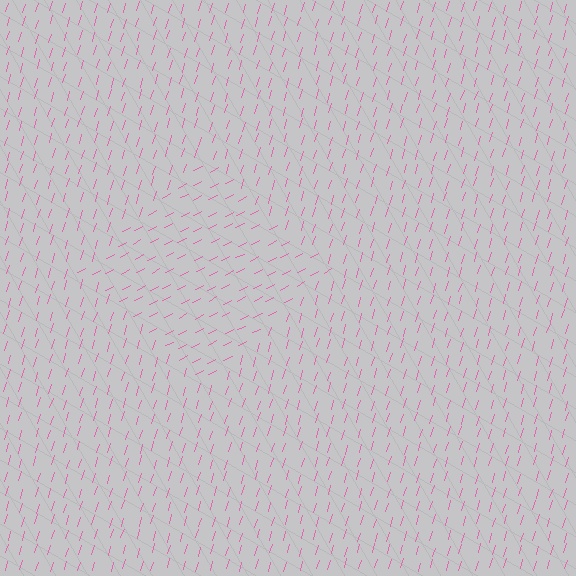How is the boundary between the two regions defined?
The boundary is defined purely by a change in line orientation (approximately 45 degrees difference). All lines are the same color and thickness.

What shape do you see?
I see a diamond.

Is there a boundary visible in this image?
Yes, there is a texture boundary formed by a change in line orientation.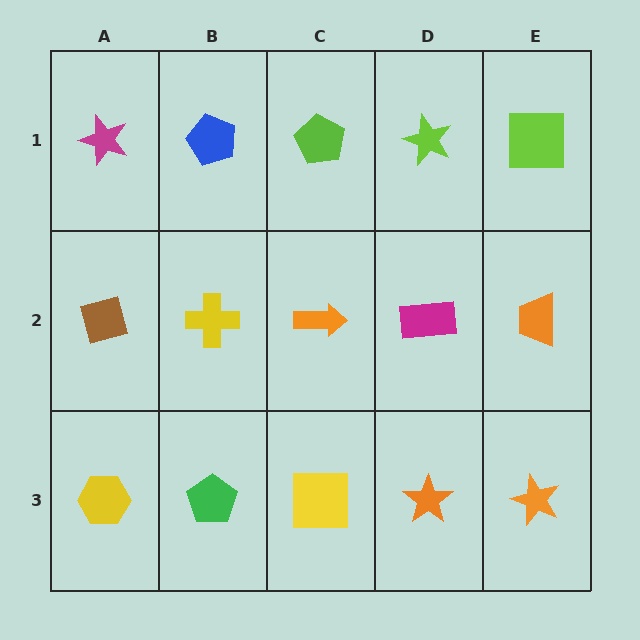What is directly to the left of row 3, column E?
An orange star.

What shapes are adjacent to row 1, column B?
A yellow cross (row 2, column B), a magenta star (row 1, column A), a lime pentagon (row 1, column C).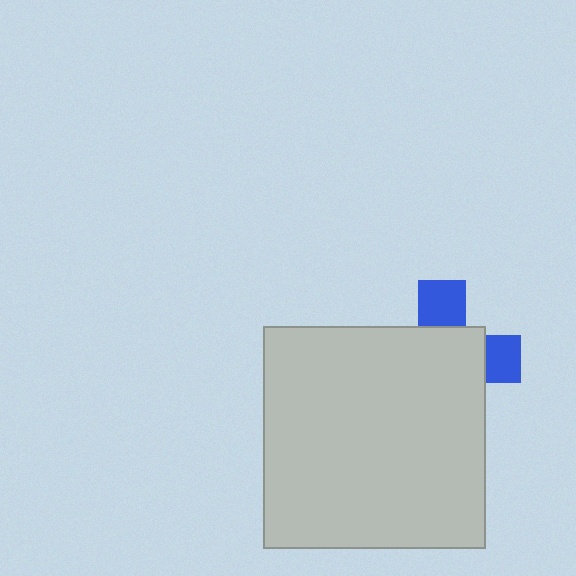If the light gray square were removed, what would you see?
You would see the complete blue cross.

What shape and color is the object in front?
The object in front is a light gray square.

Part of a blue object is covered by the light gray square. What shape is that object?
It is a cross.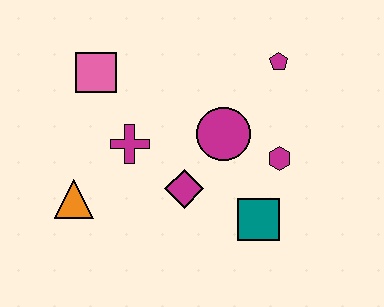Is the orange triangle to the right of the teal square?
No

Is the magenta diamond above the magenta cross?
No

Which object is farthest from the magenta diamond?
The magenta pentagon is farthest from the magenta diamond.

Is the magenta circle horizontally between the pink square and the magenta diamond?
No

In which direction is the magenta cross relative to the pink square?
The magenta cross is below the pink square.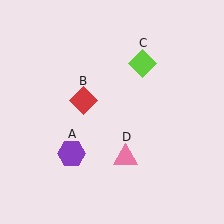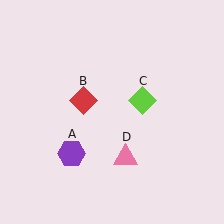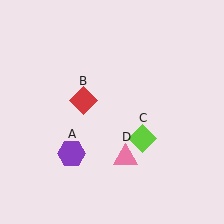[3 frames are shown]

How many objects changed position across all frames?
1 object changed position: lime diamond (object C).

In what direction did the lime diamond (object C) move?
The lime diamond (object C) moved down.